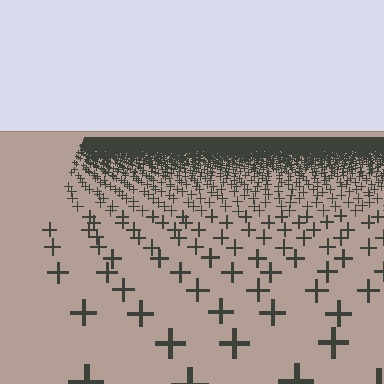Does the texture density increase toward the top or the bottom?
Density increases toward the top.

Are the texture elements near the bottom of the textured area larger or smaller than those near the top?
Larger. Near the bottom, elements are closer to the viewer and appear at a bigger on-screen size.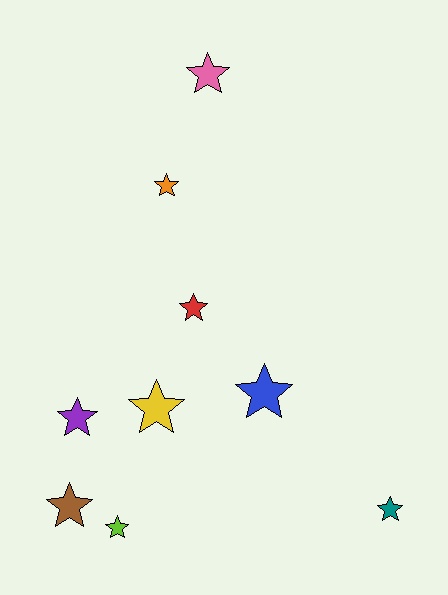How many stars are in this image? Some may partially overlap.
There are 9 stars.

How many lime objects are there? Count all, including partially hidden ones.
There is 1 lime object.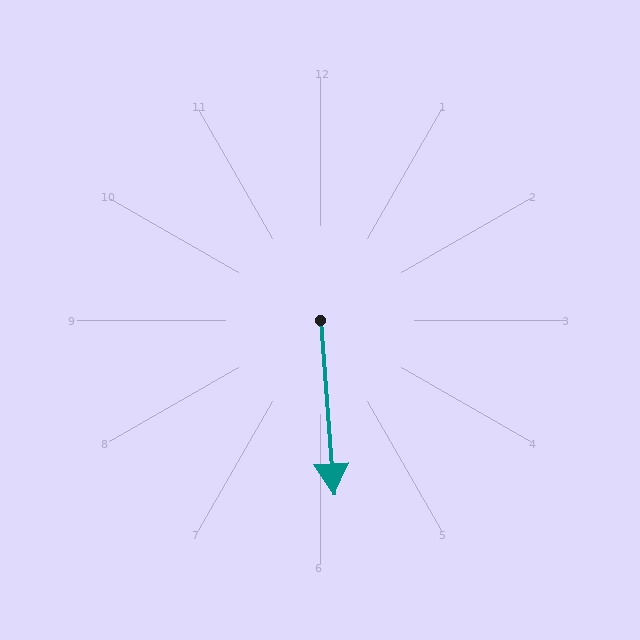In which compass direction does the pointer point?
South.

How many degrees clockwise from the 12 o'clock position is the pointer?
Approximately 176 degrees.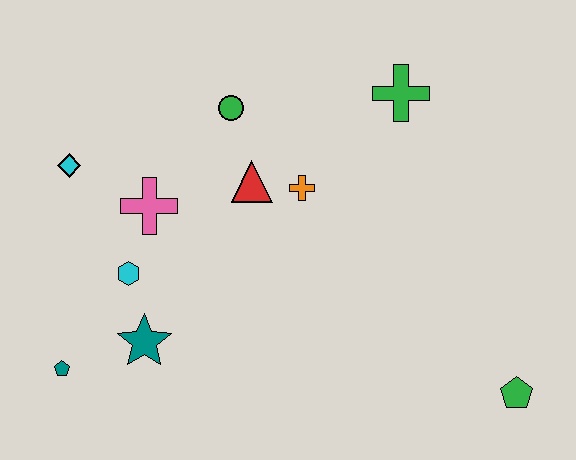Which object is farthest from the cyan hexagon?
The green pentagon is farthest from the cyan hexagon.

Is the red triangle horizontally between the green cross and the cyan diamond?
Yes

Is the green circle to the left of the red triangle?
Yes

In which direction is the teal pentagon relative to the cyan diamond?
The teal pentagon is below the cyan diamond.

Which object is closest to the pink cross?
The cyan hexagon is closest to the pink cross.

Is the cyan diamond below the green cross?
Yes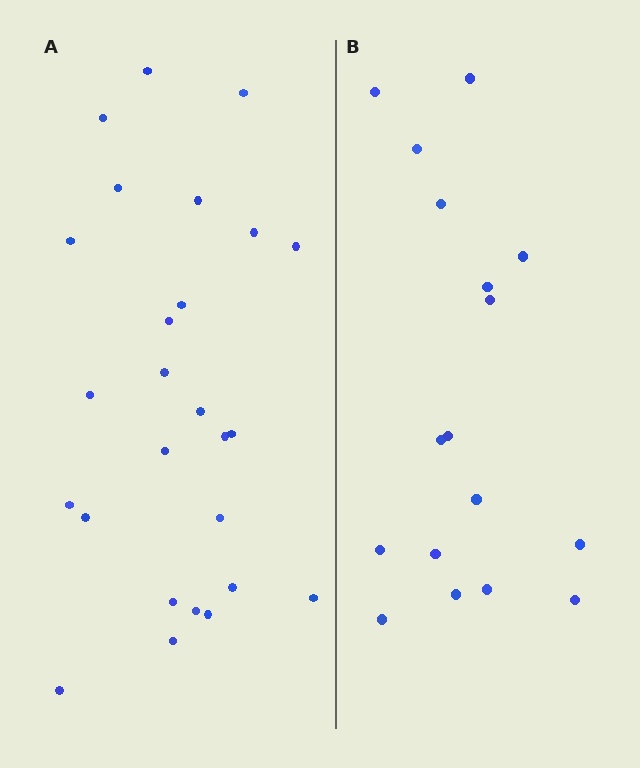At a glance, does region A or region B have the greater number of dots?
Region A (the left region) has more dots.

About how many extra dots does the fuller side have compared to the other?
Region A has roughly 8 or so more dots than region B.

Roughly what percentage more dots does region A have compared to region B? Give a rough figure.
About 55% more.